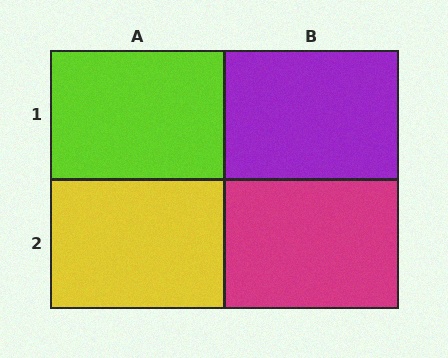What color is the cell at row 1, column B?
Purple.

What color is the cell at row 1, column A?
Lime.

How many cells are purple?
1 cell is purple.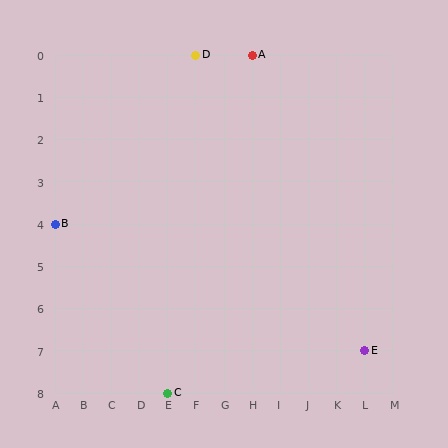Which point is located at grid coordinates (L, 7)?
Point E is at (L, 7).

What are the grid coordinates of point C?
Point C is at grid coordinates (E, 8).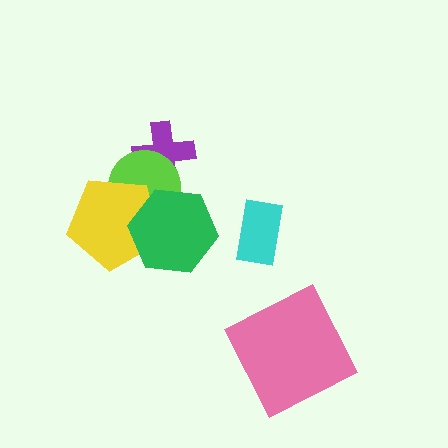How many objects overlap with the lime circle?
3 objects overlap with the lime circle.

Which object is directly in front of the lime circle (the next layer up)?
The yellow pentagon is directly in front of the lime circle.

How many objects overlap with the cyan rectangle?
0 objects overlap with the cyan rectangle.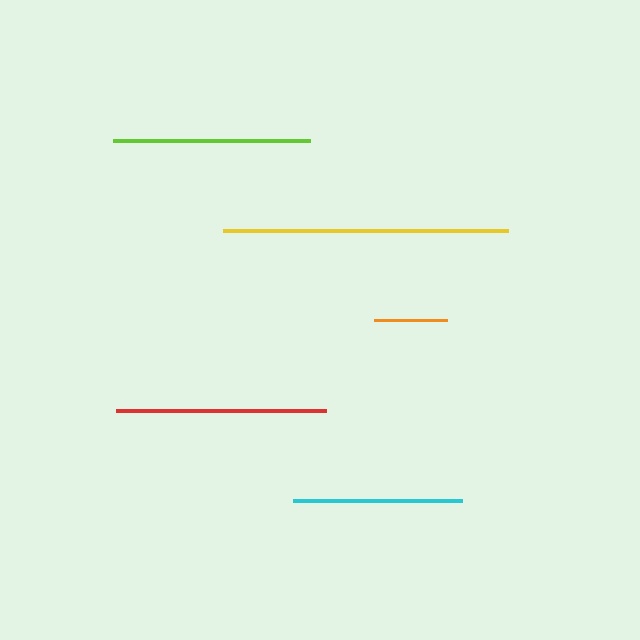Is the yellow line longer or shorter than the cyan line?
The yellow line is longer than the cyan line.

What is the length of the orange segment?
The orange segment is approximately 74 pixels long.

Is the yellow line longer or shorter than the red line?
The yellow line is longer than the red line.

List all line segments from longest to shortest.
From longest to shortest: yellow, red, lime, cyan, orange.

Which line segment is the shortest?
The orange line is the shortest at approximately 74 pixels.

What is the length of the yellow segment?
The yellow segment is approximately 286 pixels long.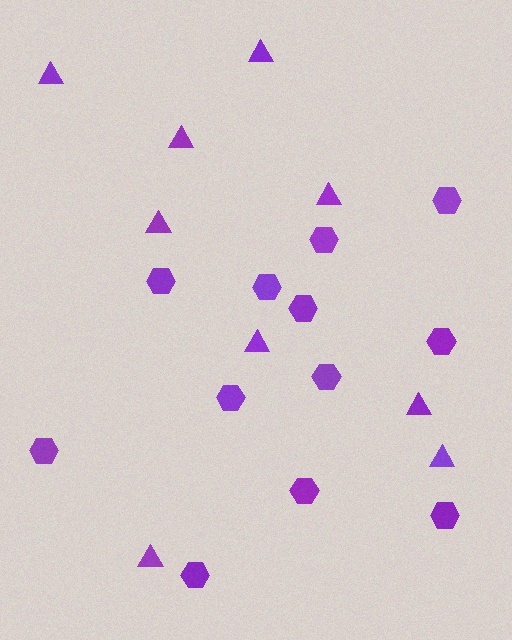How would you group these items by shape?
There are 2 groups: one group of hexagons (12) and one group of triangles (9).